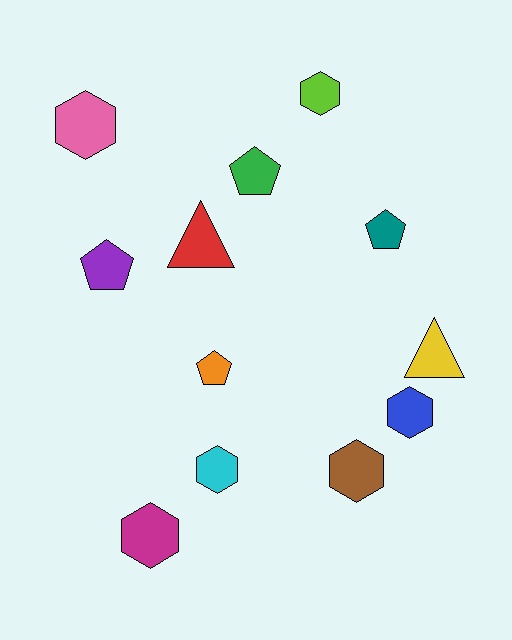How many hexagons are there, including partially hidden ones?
There are 6 hexagons.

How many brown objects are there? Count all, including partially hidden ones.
There is 1 brown object.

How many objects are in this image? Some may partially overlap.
There are 12 objects.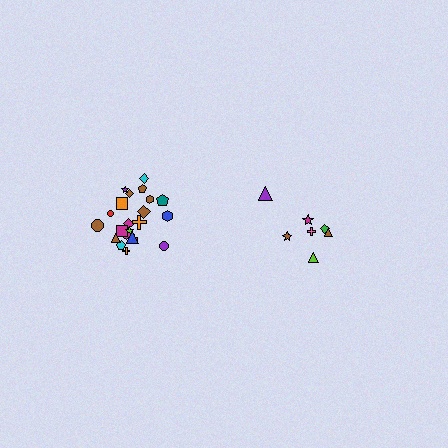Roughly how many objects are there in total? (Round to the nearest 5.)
Roughly 30 objects in total.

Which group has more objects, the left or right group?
The left group.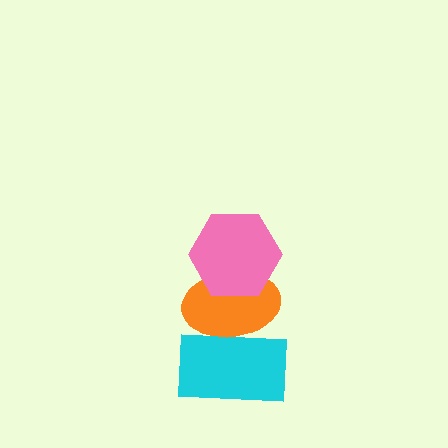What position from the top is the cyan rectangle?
The cyan rectangle is 3rd from the top.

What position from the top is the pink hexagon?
The pink hexagon is 1st from the top.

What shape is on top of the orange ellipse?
The pink hexagon is on top of the orange ellipse.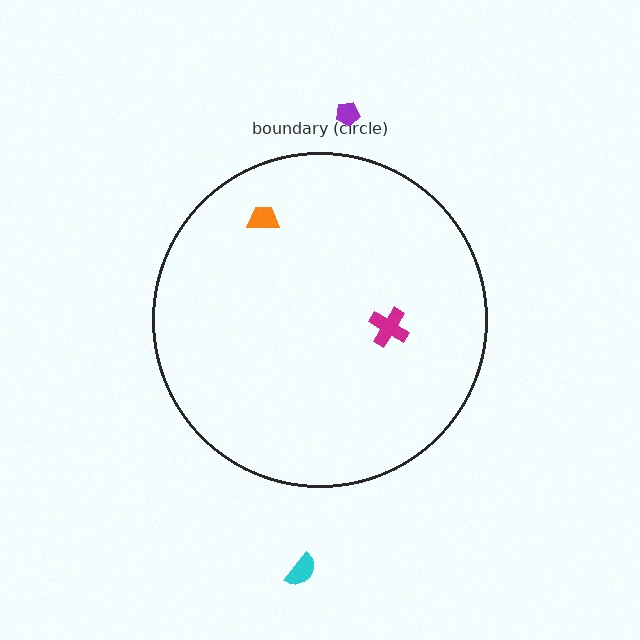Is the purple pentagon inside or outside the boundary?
Outside.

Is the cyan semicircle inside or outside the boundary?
Outside.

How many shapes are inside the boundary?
2 inside, 2 outside.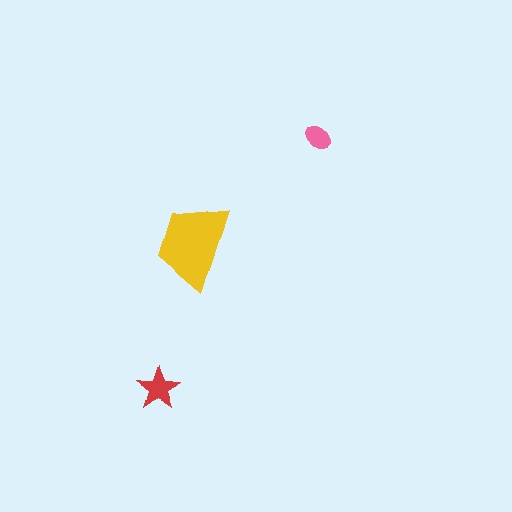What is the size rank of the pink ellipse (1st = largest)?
3rd.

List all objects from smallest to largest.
The pink ellipse, the red star, the yellow trapezoid.